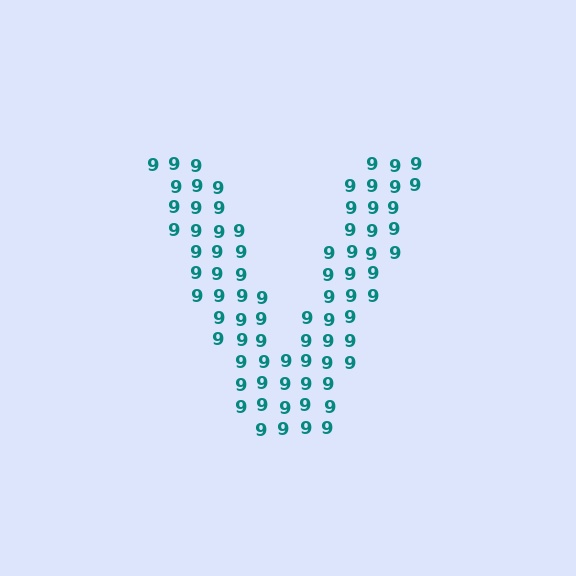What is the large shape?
The large shape is the letter V.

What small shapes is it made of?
It is made of small digit 9's.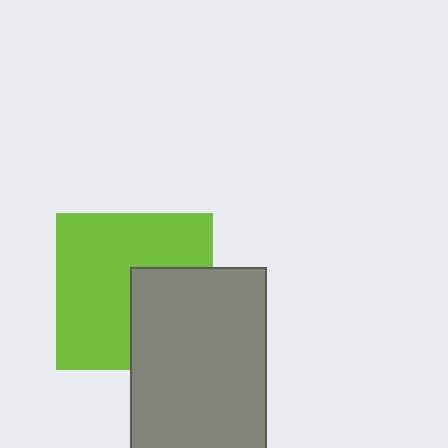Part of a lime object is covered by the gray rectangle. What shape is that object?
It is a square.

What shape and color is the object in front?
The object in front is a gray rectangle.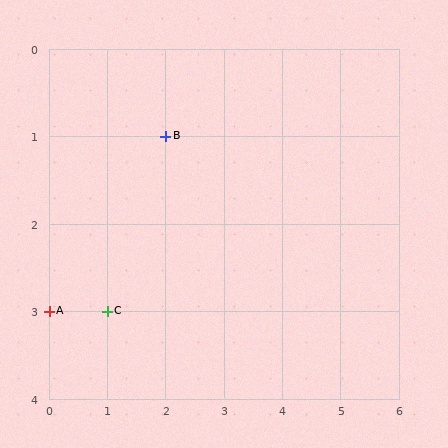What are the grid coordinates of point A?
Point A is at grid coordinates (0, 3).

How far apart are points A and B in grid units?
Points A and B are 2 columns and 2 rows apart (about 2.8 grid units diagonally).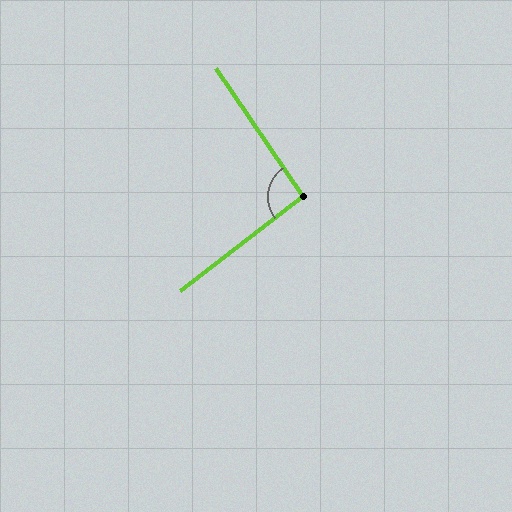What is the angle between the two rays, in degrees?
Approximately 94 degrees.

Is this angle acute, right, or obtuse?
It is approximately a right angle.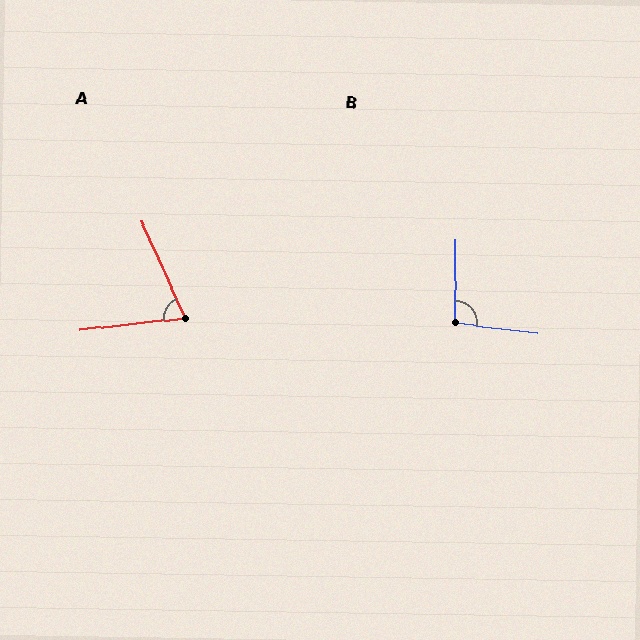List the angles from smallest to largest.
A (72°), B (97°).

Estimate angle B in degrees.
Approximately 97 degrees.